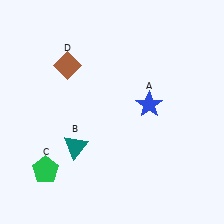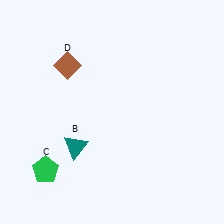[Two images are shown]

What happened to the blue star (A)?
The blue star (A) was removed in Image 2. It was in the top-right area of Image 1.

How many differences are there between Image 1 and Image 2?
There is 1 difference between the two images.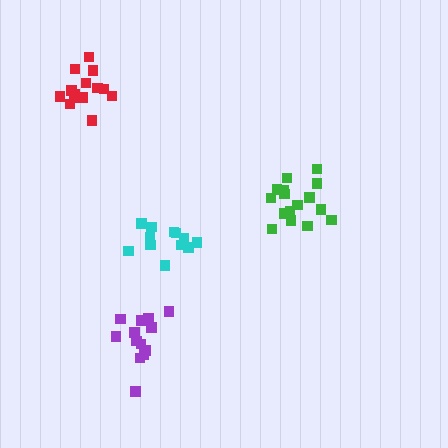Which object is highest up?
The red cluster is topmost.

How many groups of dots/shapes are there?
There are 4 groups.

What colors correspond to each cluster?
The clusters are colored: cyan, purple, green, red.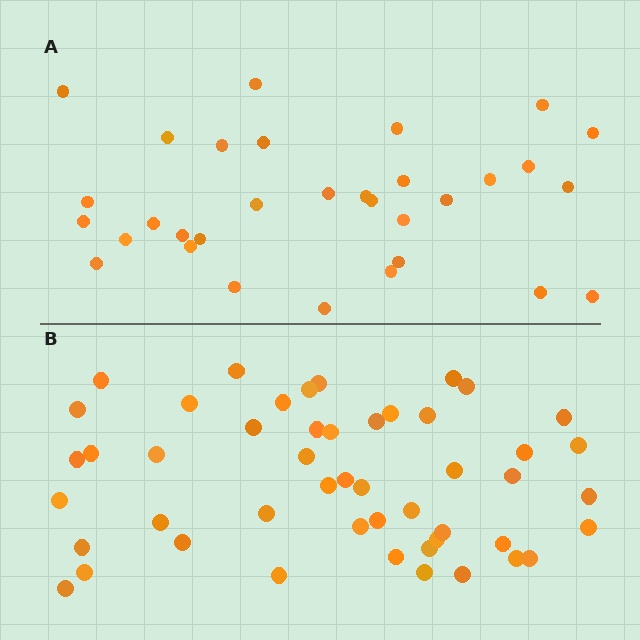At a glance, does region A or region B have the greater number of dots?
Region B (the bottom region) has more dots.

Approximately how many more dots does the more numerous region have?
Region B has approximately 15 more dots than region A.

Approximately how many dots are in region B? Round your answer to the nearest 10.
About 50 dots. (The exact count is 49, which rounds to 50.)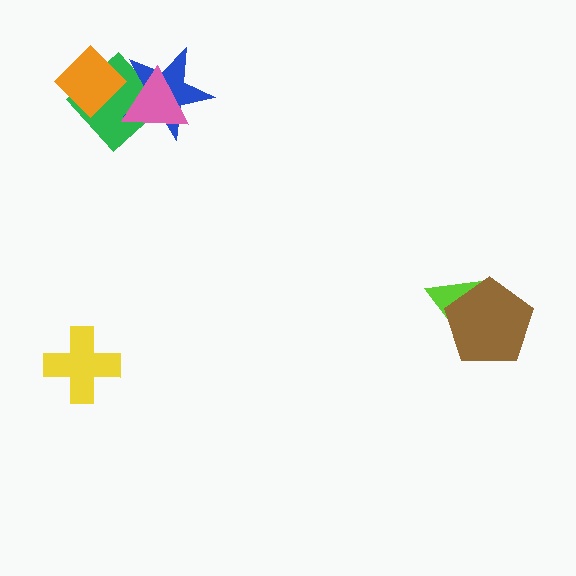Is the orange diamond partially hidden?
Yes, it is partially covered by another shape.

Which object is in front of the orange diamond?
The blue star is in front of the orange diamond.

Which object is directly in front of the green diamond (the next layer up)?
The orange diamond is directly in front of the green diamond.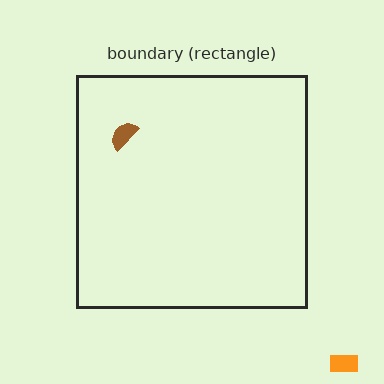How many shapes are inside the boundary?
1 inside, 1 outside.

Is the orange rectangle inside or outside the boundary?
Outside.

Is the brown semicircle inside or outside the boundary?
Inside.